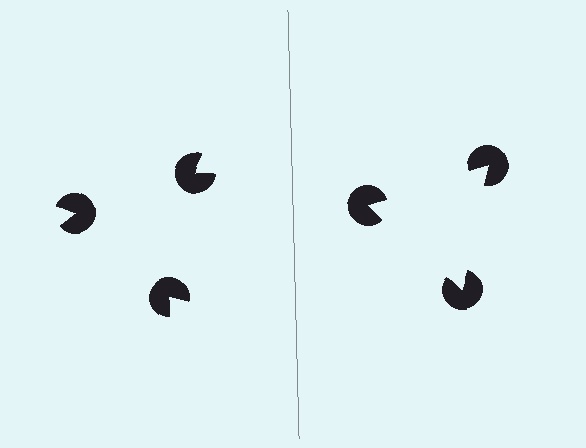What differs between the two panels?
The pac-man discs are positioned identically on both sides; only the wedge orientations differ. On the right they align to a triangle; on the left they are misaligned.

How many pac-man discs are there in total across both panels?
6 — 3 on each side.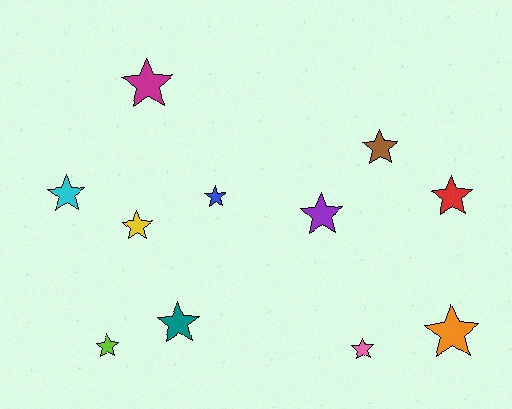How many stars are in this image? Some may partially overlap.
There are 11 stars.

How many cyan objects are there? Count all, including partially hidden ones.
There is 1 cyan object.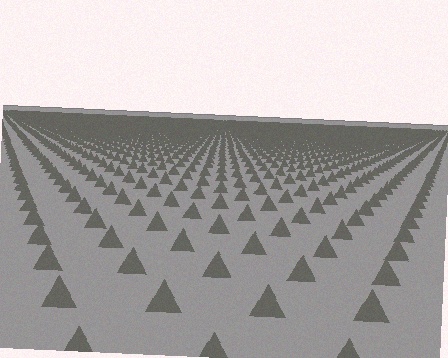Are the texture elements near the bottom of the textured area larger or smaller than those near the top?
Larger. Near the bottom, elements are closer to the viewer and appear at a bigger on-screen size.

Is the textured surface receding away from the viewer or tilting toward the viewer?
The surface is receding away from the viewer. Texture elements get smaller and denser toward the top.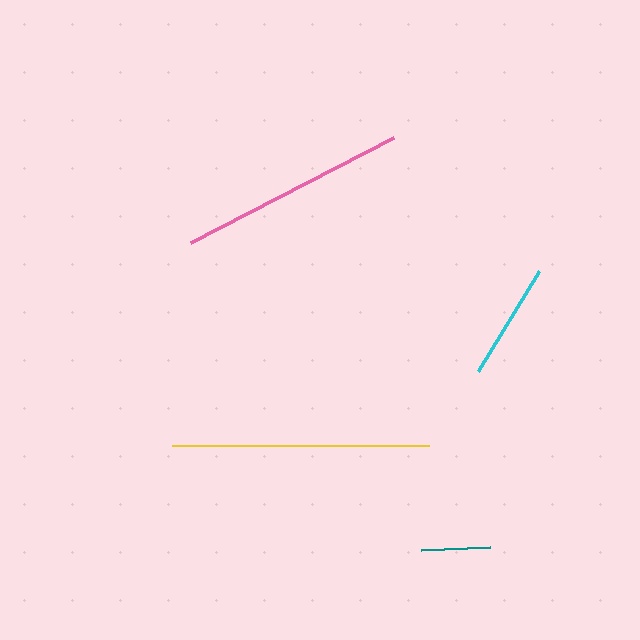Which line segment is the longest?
The yellow line is the longest at approximately 256 pixels.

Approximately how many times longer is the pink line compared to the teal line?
The pink line is approximately 3.3 times the length of the teal line.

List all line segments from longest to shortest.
From longest to shortest: yellow, pink, cyan, teal.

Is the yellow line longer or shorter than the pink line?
The yellow line is longer than the pink line.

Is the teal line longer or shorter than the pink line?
The pink line is longer than the teal line.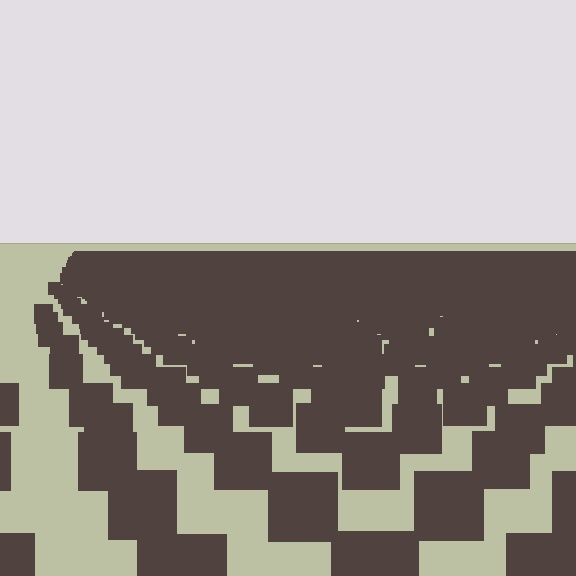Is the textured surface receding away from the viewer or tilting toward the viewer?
The surface is receding away from the viewer. Texture elements get smaller and denser toward the top.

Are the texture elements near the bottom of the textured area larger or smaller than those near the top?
Larger. Near the bottom, elements are closer to the viewer and appear at a bigger on-screen size.